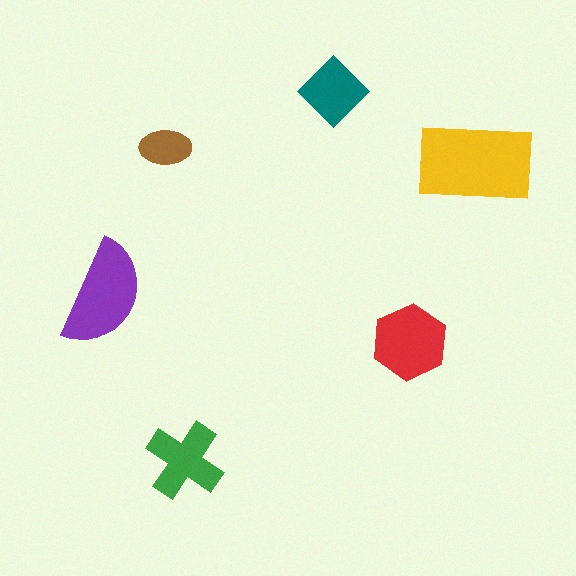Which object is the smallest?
The brown ellipse.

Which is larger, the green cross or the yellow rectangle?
The yellow rectangle.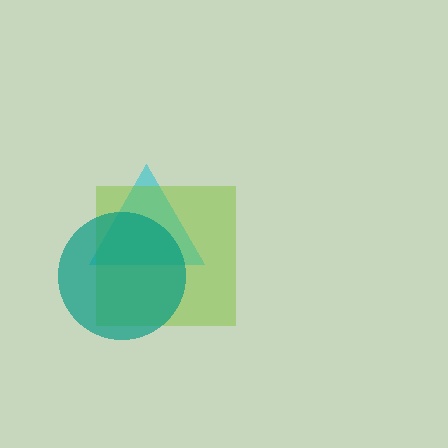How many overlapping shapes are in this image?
There are 3 overlapping shapes in the image.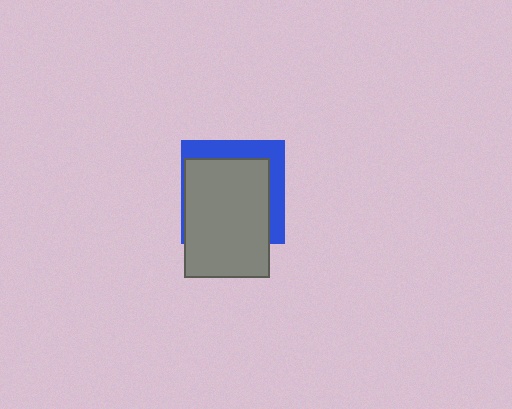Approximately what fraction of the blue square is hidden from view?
Roughly 68% of the blue square is hidden behind the gray rectangle.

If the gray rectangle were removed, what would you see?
You would see the complete blue square.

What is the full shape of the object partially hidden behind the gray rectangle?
The partially hidden object is a blue square.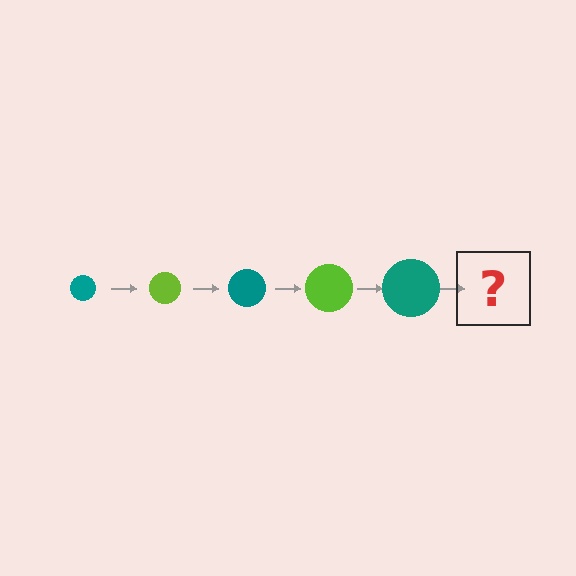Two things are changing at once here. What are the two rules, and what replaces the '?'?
The two rules are that the circle grows larger each step and the color cycles through teal and lime. The '?' should be a lime circle, larger than the previous one.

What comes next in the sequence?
The next element should be a lime circle, larger than the previous one.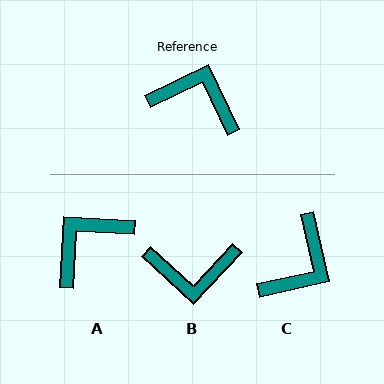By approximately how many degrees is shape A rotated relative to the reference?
Approximately 61 degrees counter-clockwise.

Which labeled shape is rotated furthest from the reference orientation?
B, about 158 degrees away.